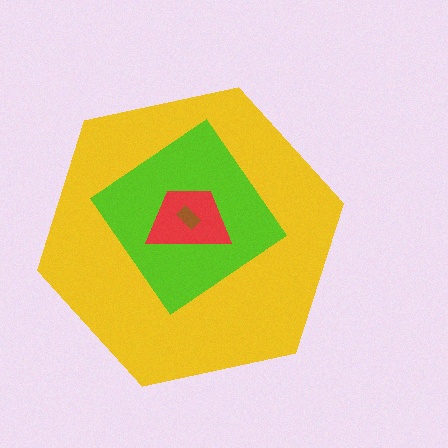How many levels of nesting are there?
4.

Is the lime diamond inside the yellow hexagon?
Yes.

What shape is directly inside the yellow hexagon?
The lime diamond.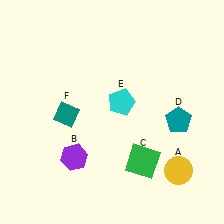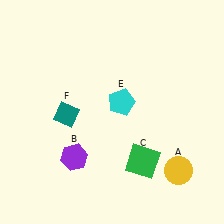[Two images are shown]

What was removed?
The teal pentagon (D) was removed in Image 2.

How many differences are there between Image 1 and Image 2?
There is 1 difference between the two images.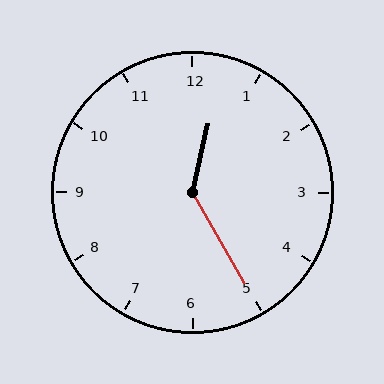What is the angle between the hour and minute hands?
Approximately 138 degrees.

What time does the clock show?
12:25.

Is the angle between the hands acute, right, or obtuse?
It is obtuse.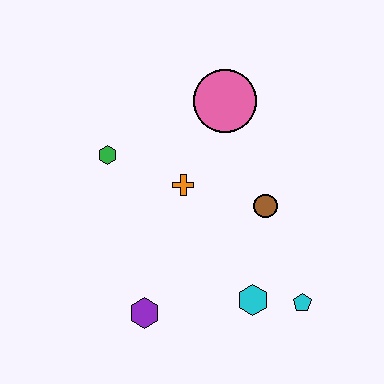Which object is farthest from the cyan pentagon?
The green hexagon is farthest from the cyan pentagon.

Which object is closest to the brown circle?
The orange cross is closest to the brown circle.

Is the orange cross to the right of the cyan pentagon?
No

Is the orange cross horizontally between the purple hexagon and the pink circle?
Yes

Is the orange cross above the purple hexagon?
Yes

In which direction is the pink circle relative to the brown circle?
The pink circle is above the brown circle.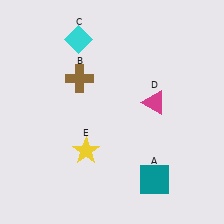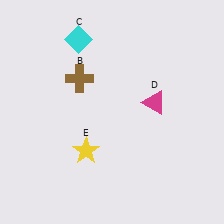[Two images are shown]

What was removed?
The teal square (A) was removed in Image 2.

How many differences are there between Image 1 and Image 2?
There is 1 difference between the two images.